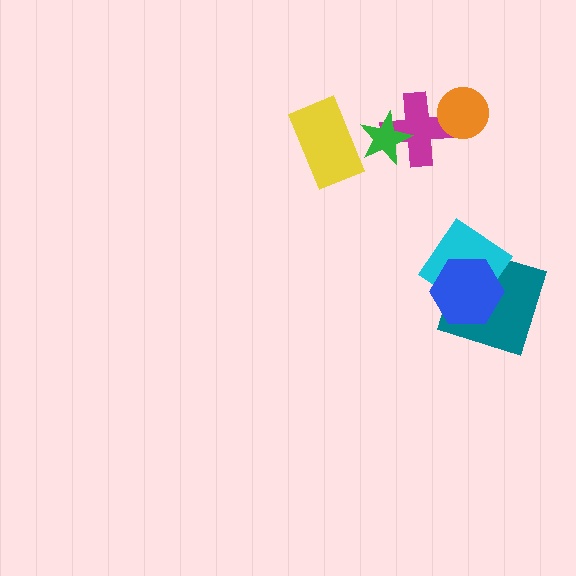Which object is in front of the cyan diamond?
The blue hexagon is in front of the cyan diamond.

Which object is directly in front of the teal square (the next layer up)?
The cyan diamond is directly in front of the teal square.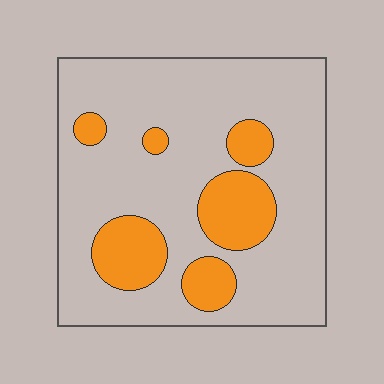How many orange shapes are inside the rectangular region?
6.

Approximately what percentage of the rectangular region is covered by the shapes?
Approximately 20%.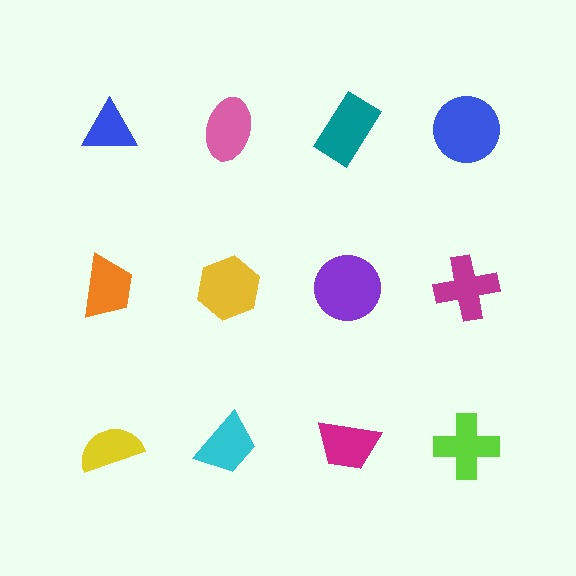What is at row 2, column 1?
An orange trapezoid.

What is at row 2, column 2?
A yellow hexagon.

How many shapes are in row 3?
4 shapes.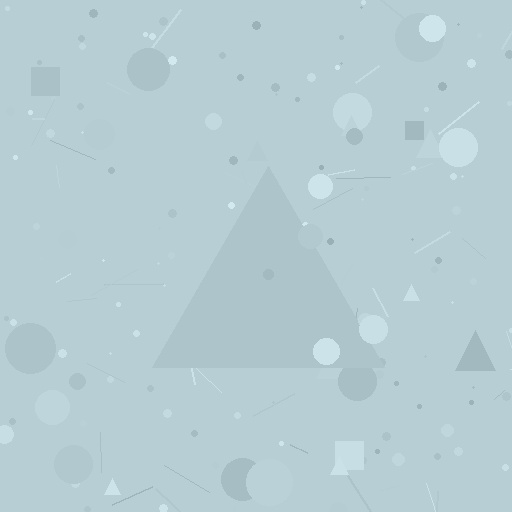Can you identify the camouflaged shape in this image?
The camouflaged shape is a triangle.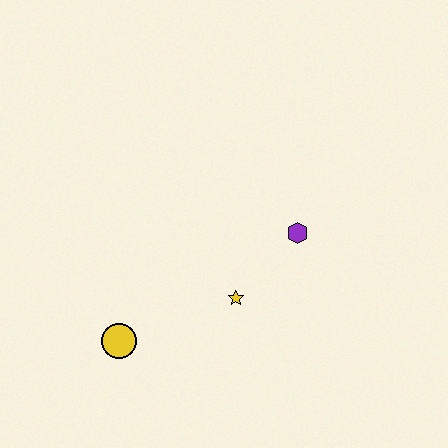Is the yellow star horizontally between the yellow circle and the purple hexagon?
Yes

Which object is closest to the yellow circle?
The yellow star is closest to the yellow circle.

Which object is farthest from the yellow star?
The yellow circle is farthest from the yellow star.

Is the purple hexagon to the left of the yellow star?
No